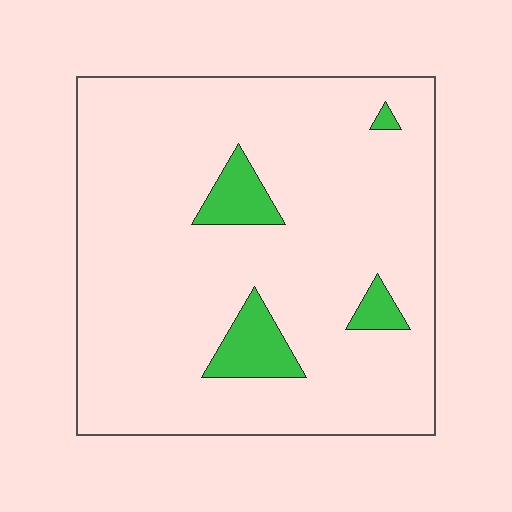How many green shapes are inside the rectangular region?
4.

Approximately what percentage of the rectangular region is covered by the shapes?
Approximately 10%.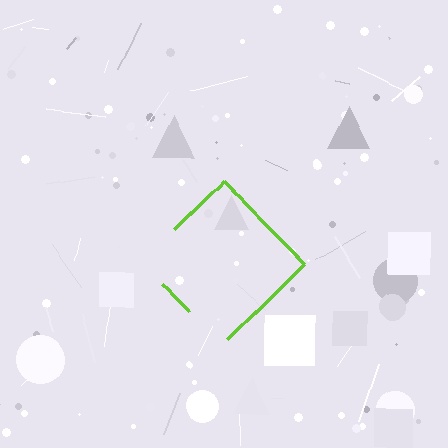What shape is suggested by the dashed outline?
The dashed outline suggests a diamond.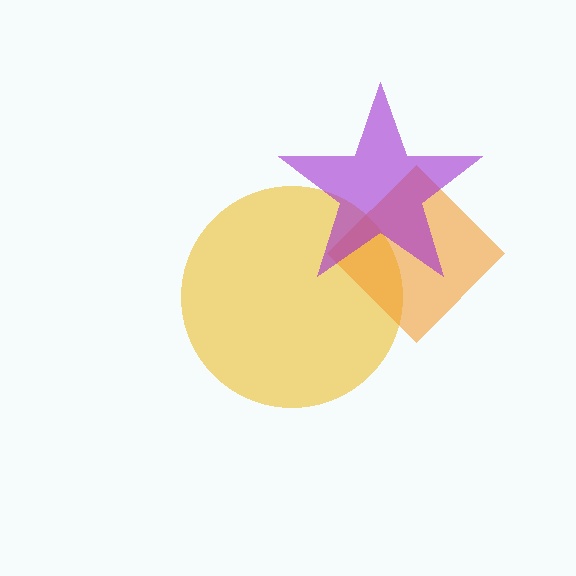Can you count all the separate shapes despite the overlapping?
Yes, there are 3 separate shapes.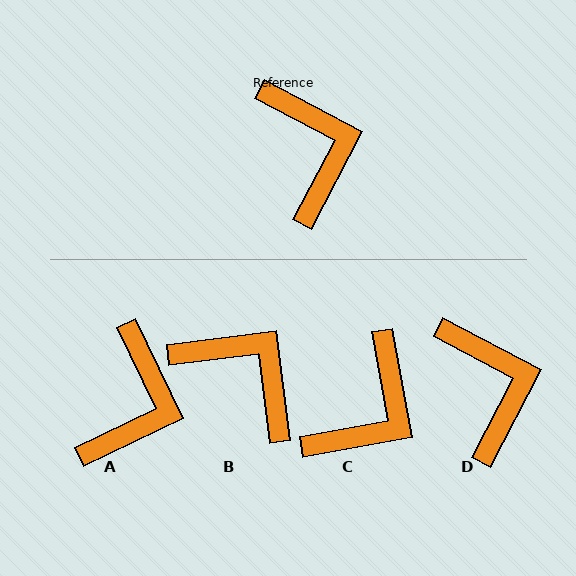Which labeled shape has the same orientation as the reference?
D.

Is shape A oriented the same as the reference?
No, it is off by about 37 degrees.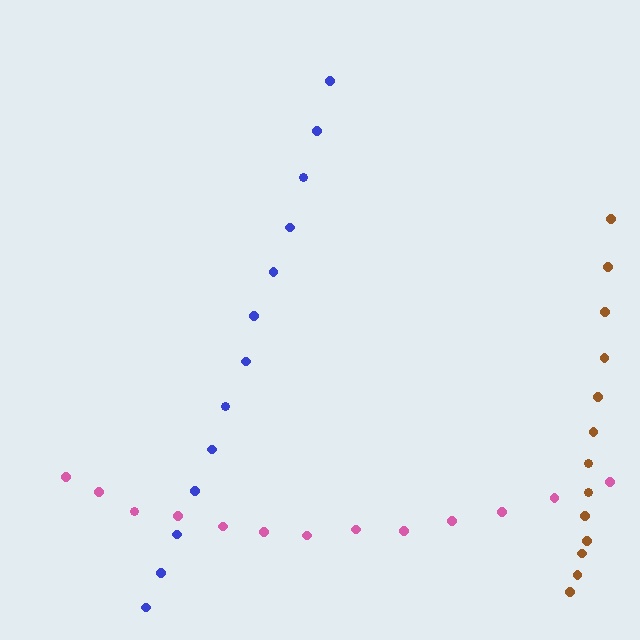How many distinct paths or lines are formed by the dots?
There are 3 distinct paths.